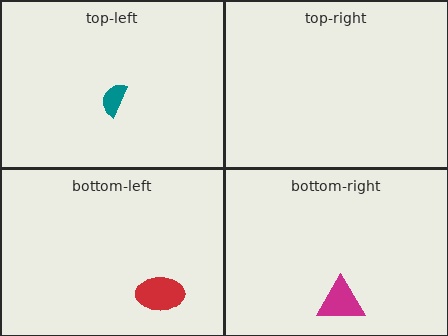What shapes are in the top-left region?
The teal semicircle.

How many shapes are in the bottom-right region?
1.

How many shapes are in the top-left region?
1.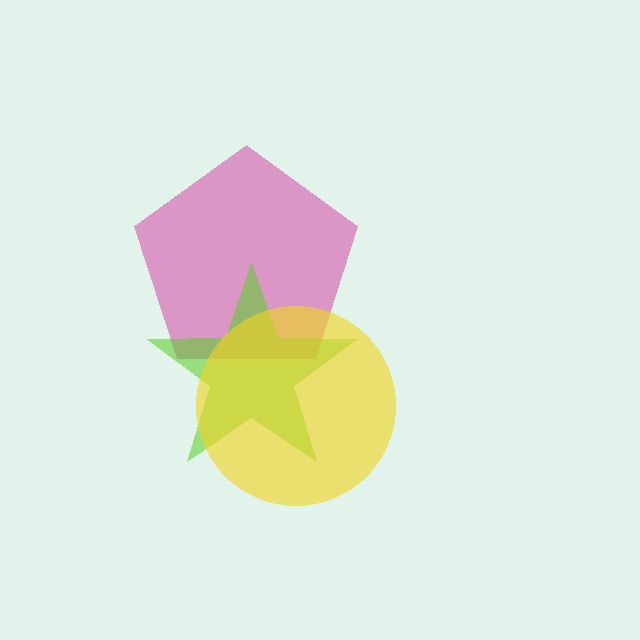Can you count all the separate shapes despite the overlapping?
Yes, there are 3 separate shapes.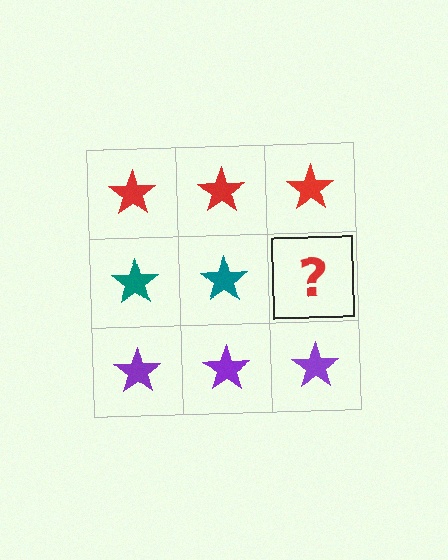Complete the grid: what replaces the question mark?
The question mark should be replaced with a teal star.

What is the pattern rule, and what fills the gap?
The rule is that each row has a consistent color. The gap should be filled with a teal star.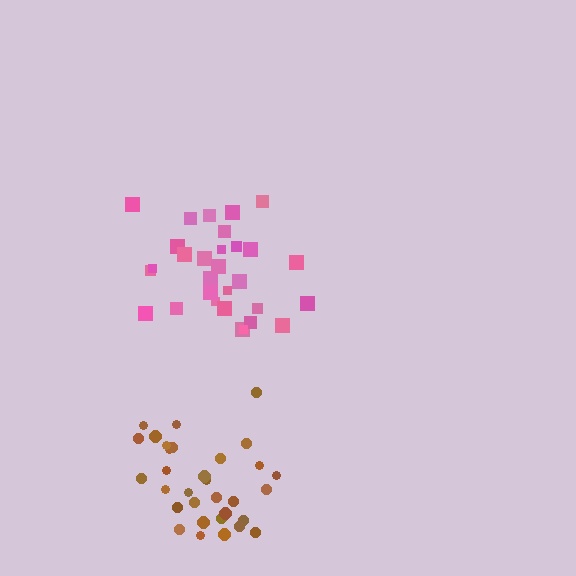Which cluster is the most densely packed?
Brown.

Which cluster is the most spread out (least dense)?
Pink.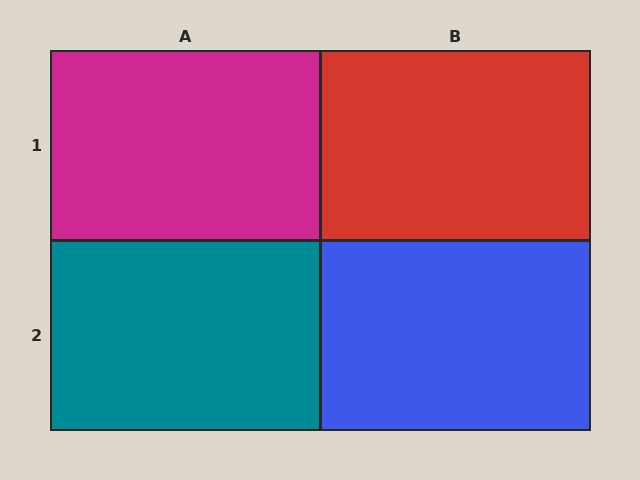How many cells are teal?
1 cell is teal.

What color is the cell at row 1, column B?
Red.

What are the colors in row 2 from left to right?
Teal, blue.